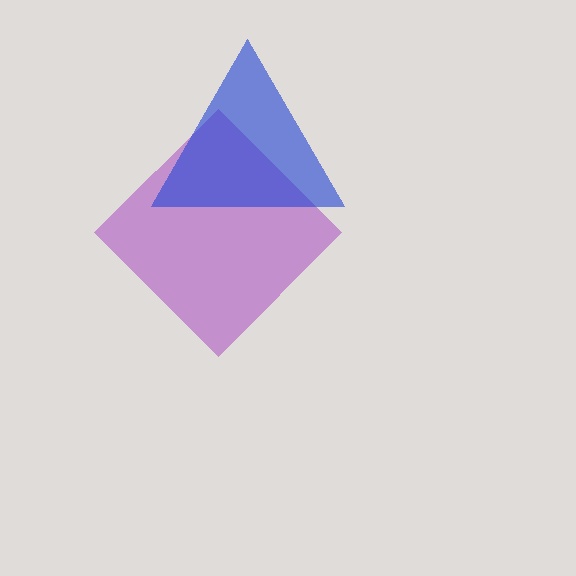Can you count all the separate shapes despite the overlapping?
Yes, there are 2 separate shapes.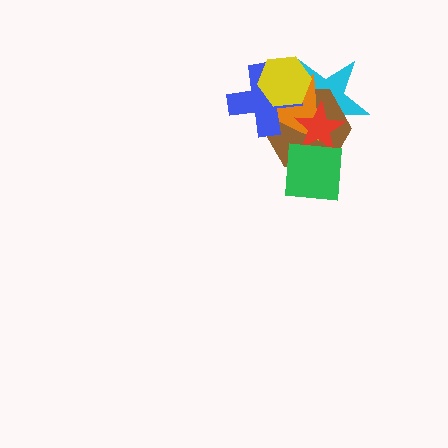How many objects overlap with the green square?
4 objects overlap with the green square.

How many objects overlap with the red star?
4 objects overlap with the red star.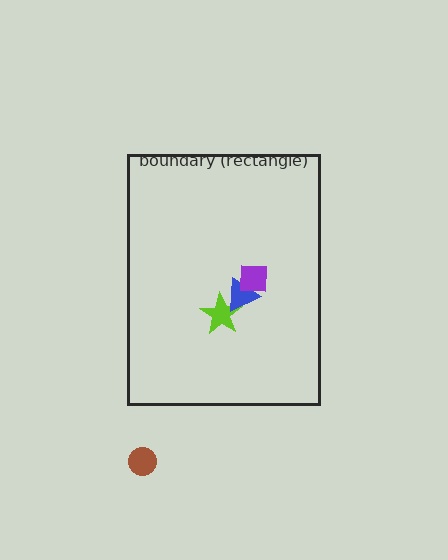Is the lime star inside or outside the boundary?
Inside.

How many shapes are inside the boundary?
3 inside, 1 outside.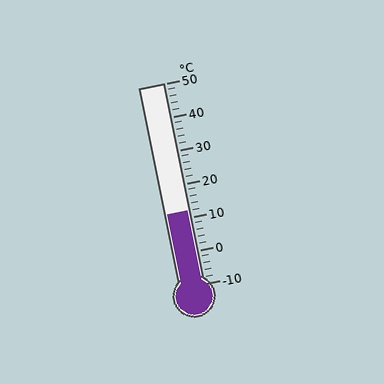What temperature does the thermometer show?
The thermometer shows approximately 12°C.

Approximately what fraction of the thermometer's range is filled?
The thermometer is filled to approximately 35% of its range.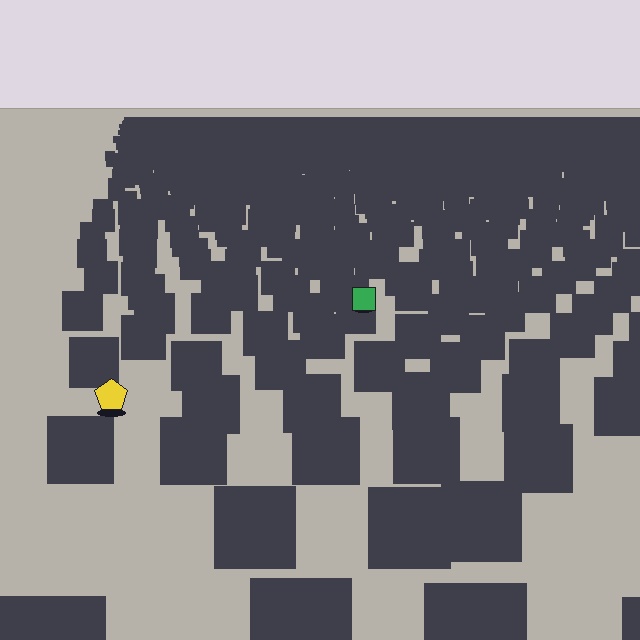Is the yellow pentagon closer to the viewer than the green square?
Yes. The yellow pentagon is closer — you can tell from the texture gradient: the ground texture is coarser near it.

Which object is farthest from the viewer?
The green square is farthest from the viewer. It appears smaller and the ground texture around it is denser.